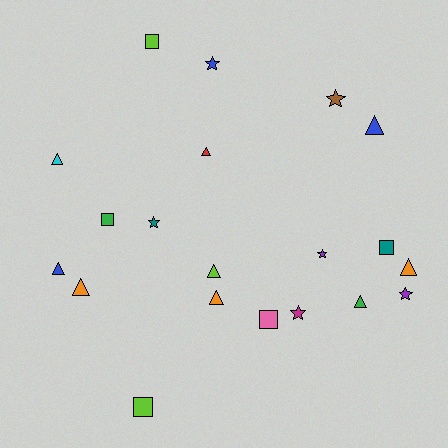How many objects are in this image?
There are 20 objects.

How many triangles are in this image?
There are 9 triangles.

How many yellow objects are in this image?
There are no yellow objects.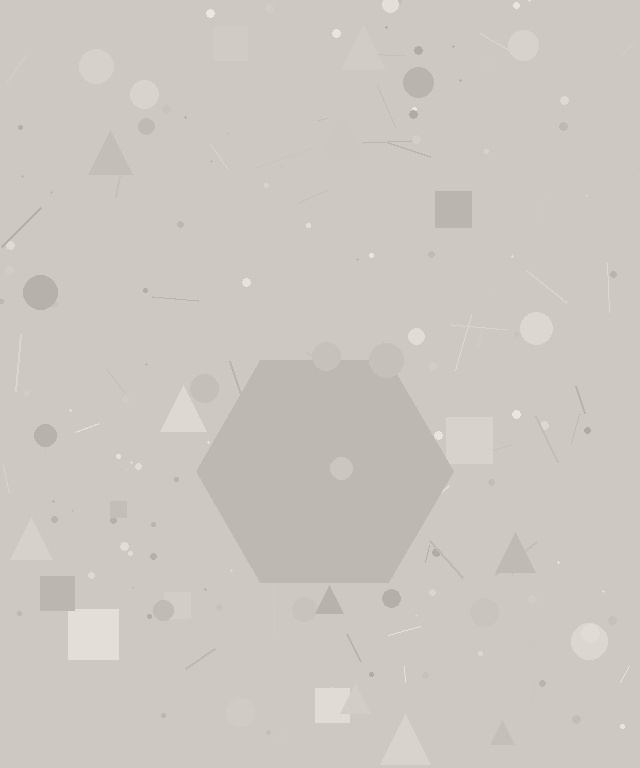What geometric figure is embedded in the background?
A hexagon is embedded in the background.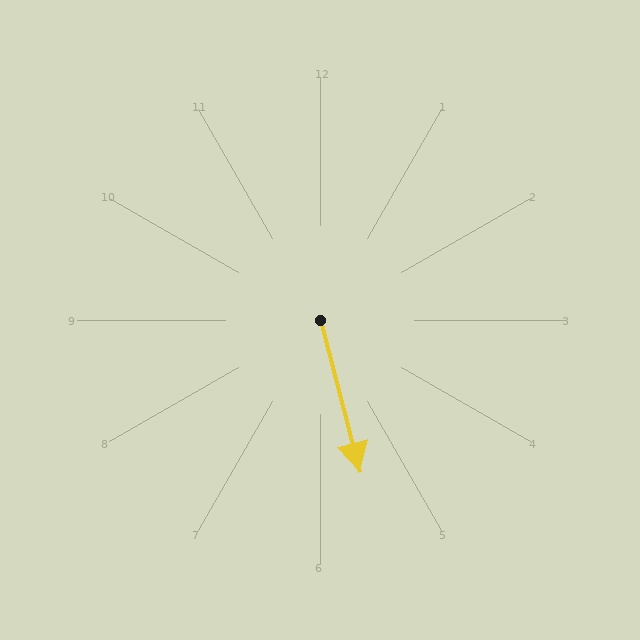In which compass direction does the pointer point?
South.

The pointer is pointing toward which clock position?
Roughly 6 o'clock.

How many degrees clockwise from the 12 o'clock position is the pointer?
Approximately 165 degrees.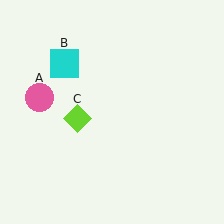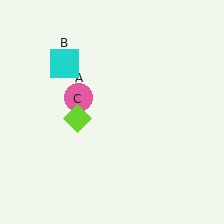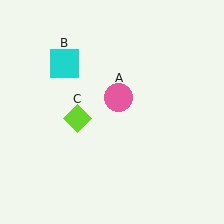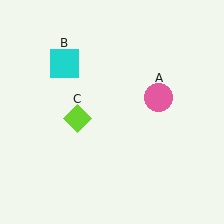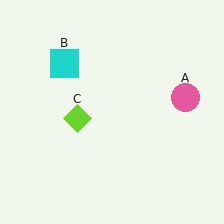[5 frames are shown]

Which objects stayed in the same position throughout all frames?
Cyan square (object B) and lime diamond (object C) remained stationary.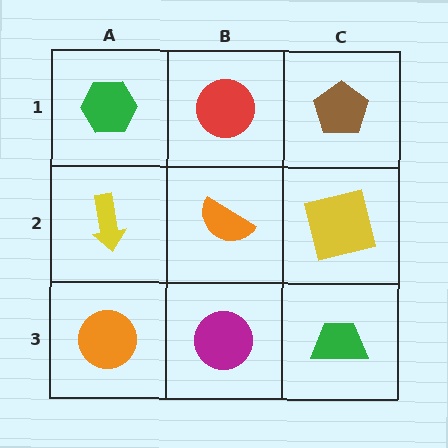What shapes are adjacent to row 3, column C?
A yellow square (row 2, column C), a magenta circle (row 3, column B).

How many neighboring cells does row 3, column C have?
2.